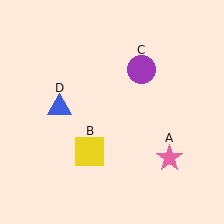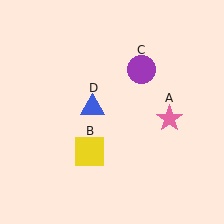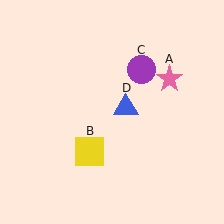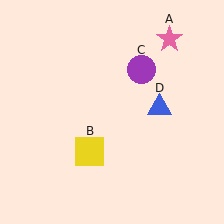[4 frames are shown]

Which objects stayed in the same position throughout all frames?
Yellow square (object B) and purple circle (object C) remained stationary.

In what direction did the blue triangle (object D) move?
The blue triangle (object D) moved right.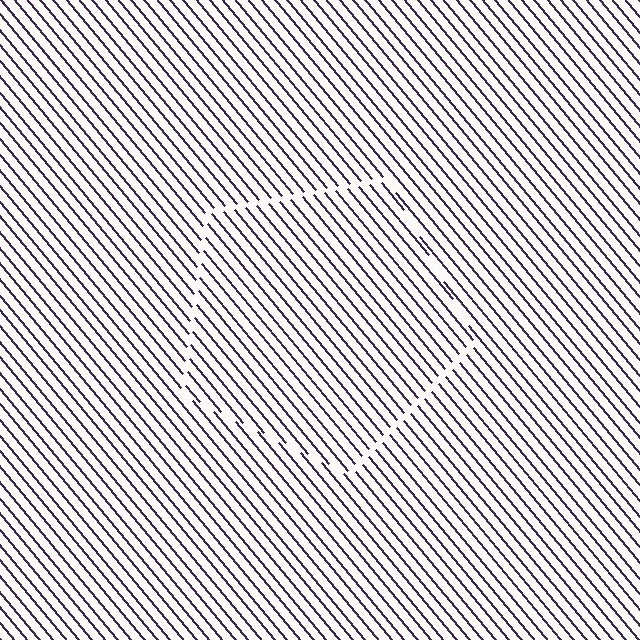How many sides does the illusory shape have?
5 sides — the line-ends trace a pentagon.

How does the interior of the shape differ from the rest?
The interior of the shape contains the same grating, shifted by half a period — the contour is defined by the phase discontinuity where line-ends from the inner and outer gratings abut.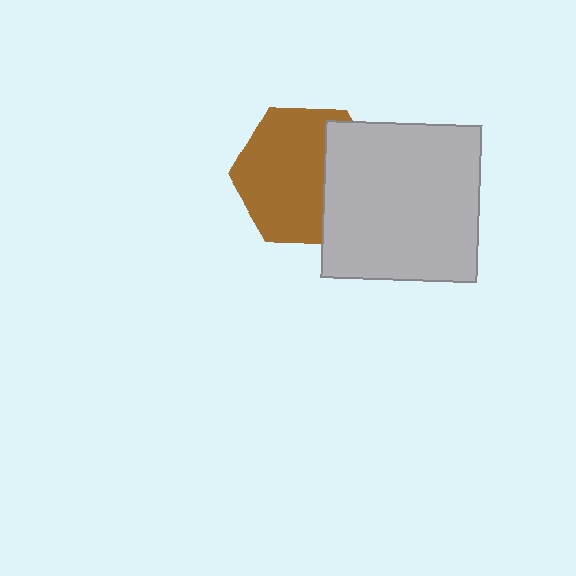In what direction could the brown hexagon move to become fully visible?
The brown hexagon could move left. That would shift it out from behind the light gray square entirely.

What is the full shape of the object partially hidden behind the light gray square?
The partially hidden object is a brown hexagon.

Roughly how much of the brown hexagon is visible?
Most of it is visible (roughly 67%).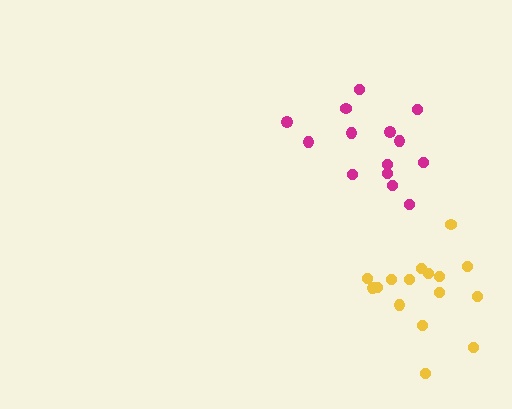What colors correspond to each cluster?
The clusters are colored: magenta, yellow.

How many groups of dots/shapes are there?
There are 2 groups.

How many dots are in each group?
Group 1: 14 dots, Group 2: 16 dots (30 total).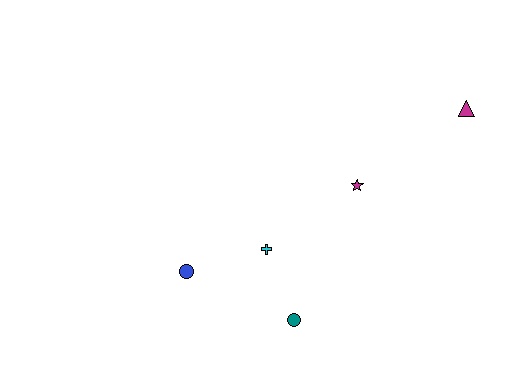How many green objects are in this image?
There are no green objects.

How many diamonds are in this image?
There are no diamonds.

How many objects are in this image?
There are 5 objects.